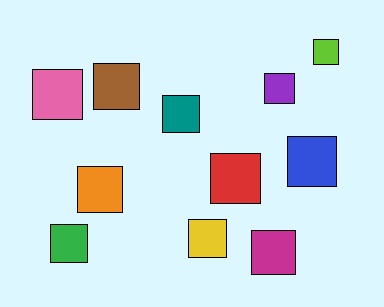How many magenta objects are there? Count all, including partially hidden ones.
There is 1 magenta object.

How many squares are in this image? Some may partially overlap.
There are 11 squares.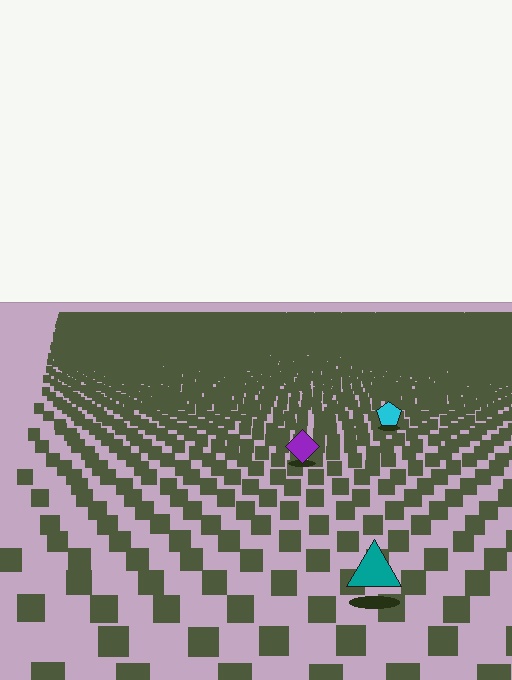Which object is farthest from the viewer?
The cyan pentagon is farthest from the viewer. It appears smaller and the ground texture around it is denser.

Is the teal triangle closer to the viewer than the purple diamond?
Yes. The teal triangle is closer — you can tell from the texture gradient: the ground texture is coarser near it.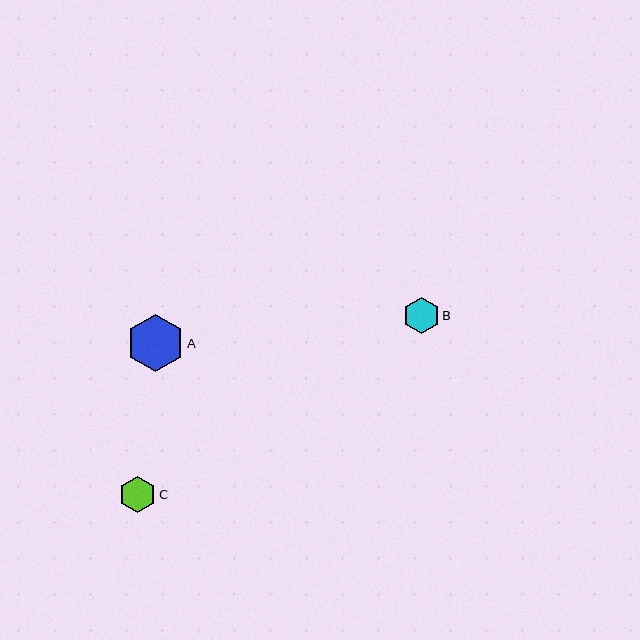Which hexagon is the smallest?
Hexagon B is the smallest with a size of approximately 36 pixels.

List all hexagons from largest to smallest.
From largest to smallest: A, C, B.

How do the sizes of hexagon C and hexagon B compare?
Hexagon C and hexagon B are approximately the same size.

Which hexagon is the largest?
Hexagon A is the largest with a size of approximately 58 pixels.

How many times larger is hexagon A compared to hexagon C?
Hexagon A is approximately 1.6 times the size of hexagon C.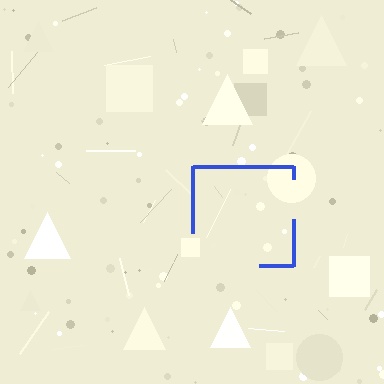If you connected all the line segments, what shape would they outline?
They would outline a square.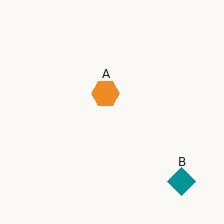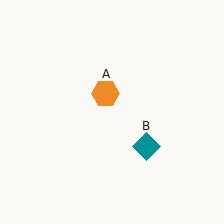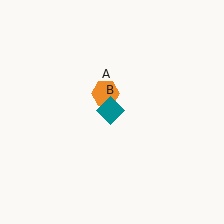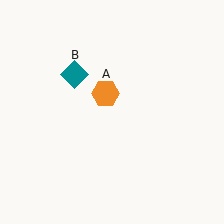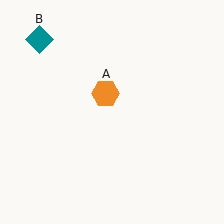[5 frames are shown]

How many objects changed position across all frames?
1 object changed position: teal diamond (object B).